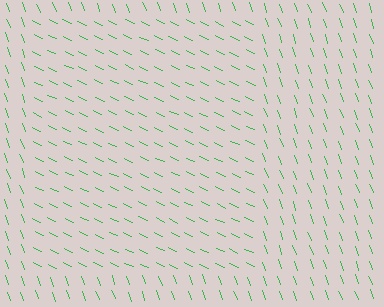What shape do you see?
I see a rectangle.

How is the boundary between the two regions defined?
The boundary is defined purely by a change in line orientation (approximately 45 degrees difference). All lines are the same color and thickness.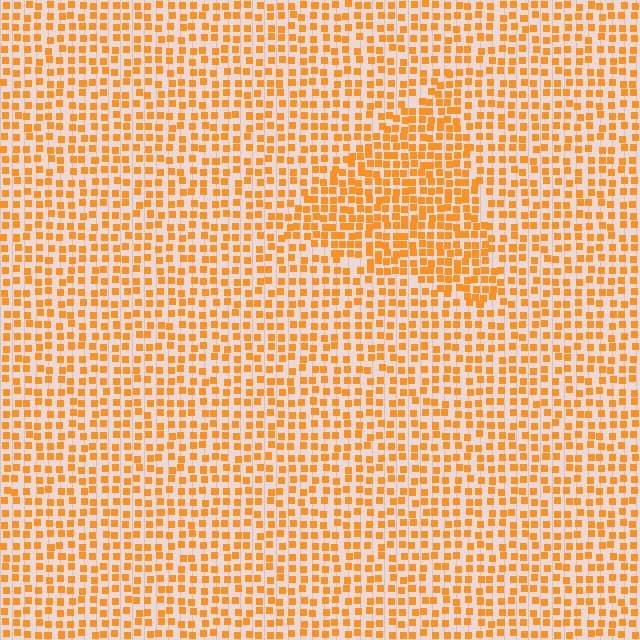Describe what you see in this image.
The image contains small orange elements arranged at two different densities. A triangle-shaped region is visible where the elements are more densely packed than the surrounding area.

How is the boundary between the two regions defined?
The boundary is defined by a change in element density (approximately 1.5x ratio). All elements are the same color, size, and shape.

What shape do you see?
I see a triangle.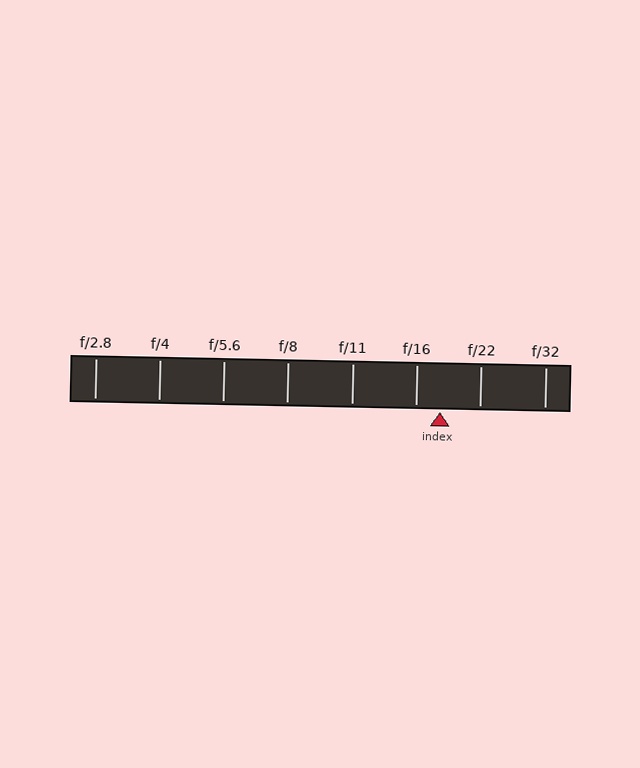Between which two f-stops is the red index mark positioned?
The index mark is between f/16 and f/22.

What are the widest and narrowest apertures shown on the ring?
The widest aperture shown is f/2.8 and the narrowest is f/32.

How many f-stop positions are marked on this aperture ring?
There are 8 f-stop positions marked.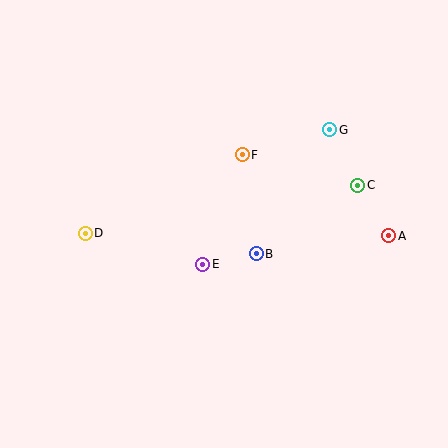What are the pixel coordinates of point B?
Point B is at (256, 254).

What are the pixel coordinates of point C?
Point C is at (358, 185).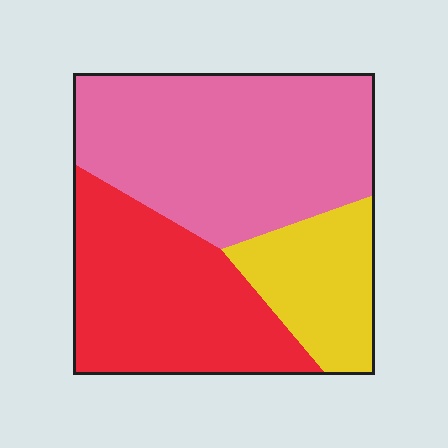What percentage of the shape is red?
Red covers around 35% of the shape.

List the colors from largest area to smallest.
From largest to smallest: pink, red, yellow.